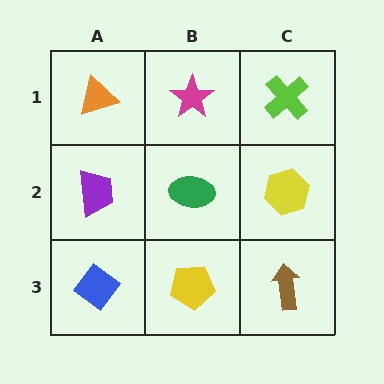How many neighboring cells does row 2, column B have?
4.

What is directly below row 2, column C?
A brown arrow.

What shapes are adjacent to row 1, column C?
A yellow hexagon (row 2, column C), a magenta star (row 1, column B).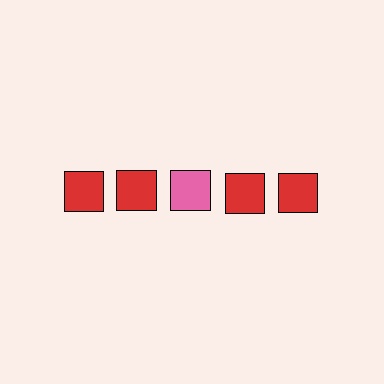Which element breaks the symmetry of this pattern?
The pink square in the top row, center column breaks the symmetry. All other shapes are red squares.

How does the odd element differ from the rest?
It has a different color: pink instead of red.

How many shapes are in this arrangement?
There are 5 shapes arranged in a grid pattern.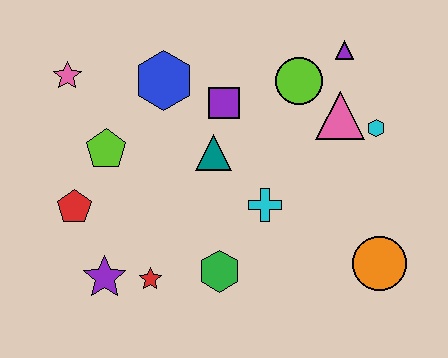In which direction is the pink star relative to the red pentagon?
The pink star is above the red pentagon.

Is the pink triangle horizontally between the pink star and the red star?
No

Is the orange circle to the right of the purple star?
Yes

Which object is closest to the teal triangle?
The purple square is closest to the teal triangle.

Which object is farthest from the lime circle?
The purple star is farthest from the lime circle.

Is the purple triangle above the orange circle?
Yes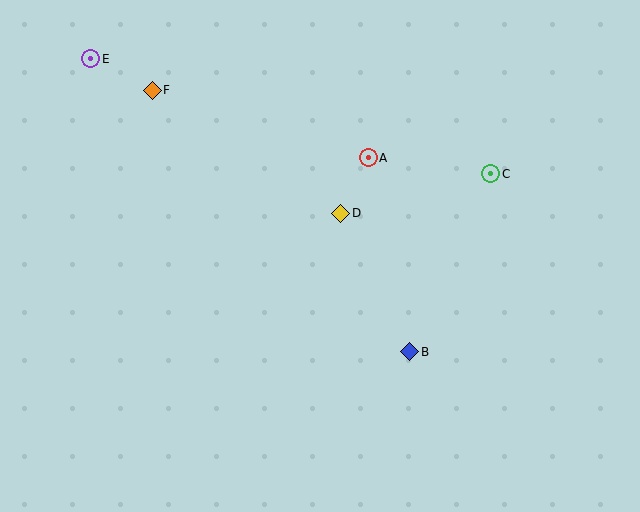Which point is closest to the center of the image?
Point D at (341, 213) is closest to the center.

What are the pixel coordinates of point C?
Point C is at (491, 174).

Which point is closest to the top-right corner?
Point C is closest to the top-right corner.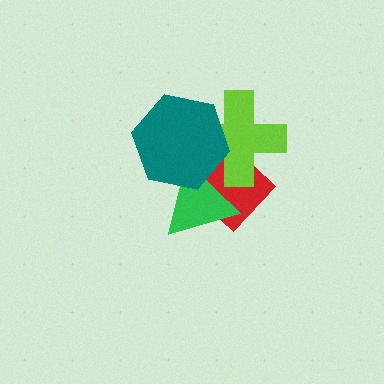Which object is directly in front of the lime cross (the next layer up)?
The green triangle is directly in front of the lime cross.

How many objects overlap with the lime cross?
3 objects overlap with the lime cross.